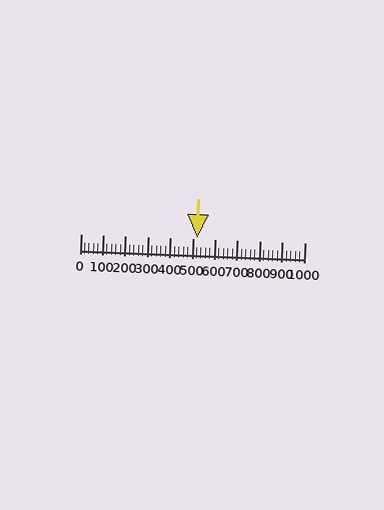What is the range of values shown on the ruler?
The ruler shows values from 0 to 1000.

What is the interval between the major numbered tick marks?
The major tick marks are spaced 100 units apart.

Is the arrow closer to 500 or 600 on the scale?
The arrow is closer to 500.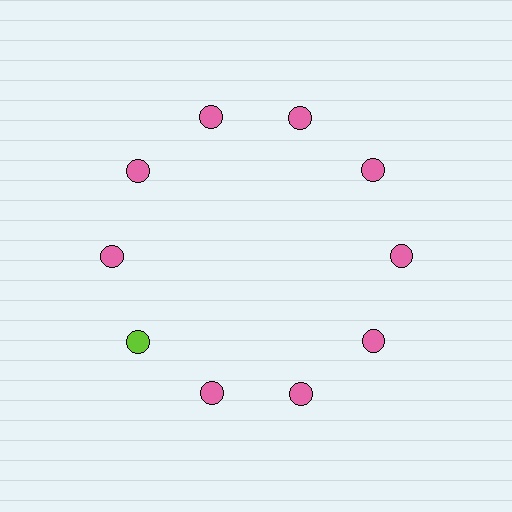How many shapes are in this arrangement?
There are 10 shapes arranged in a ring pattern.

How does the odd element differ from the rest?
It has a different color: lime instead of pink.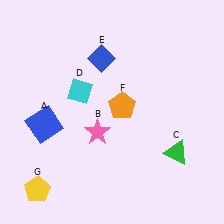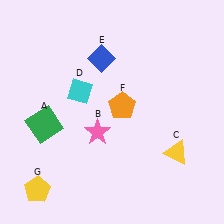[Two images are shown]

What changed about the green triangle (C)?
In Image 1, C is green. In Image 2, it changed to yellow.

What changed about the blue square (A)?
In Image 1, A is blue. In Image 2, it changed to green.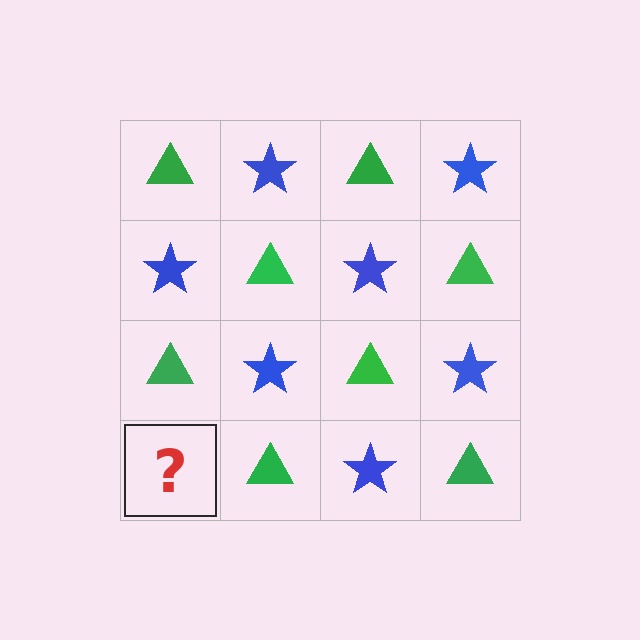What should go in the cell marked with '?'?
The missing cell should contain a blue star.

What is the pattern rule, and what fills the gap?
The rule is that it alternates green triangle and blue star in a checkerboard pattern. The gap should be filled with a blue star.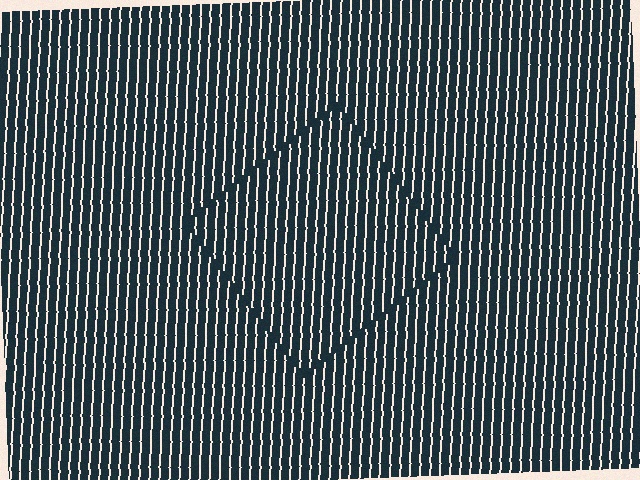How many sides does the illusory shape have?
4 sides — the line-ends trace a square.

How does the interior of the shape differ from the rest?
The interior of the shape contains the same grating, shifted by half a period — the contour is defined by the phase discontinuity where line-ends from the inner and outer gratings abut.